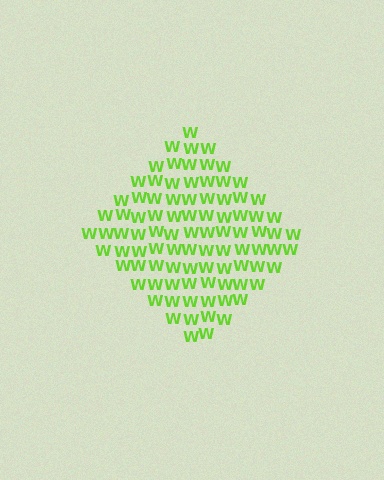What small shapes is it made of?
It is made of small letter W's.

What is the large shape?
The large shape is a diamond.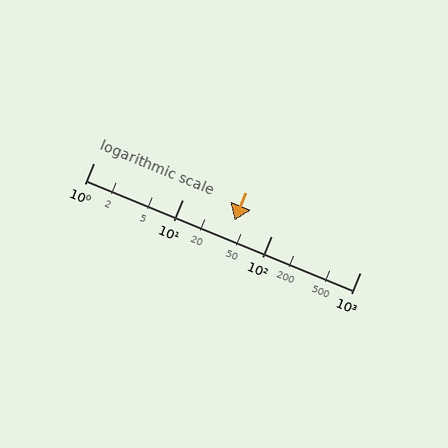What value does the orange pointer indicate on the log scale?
The pointer indicates approximately 39.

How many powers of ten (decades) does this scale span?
The scale spans 3 decades, from 1 to 1000.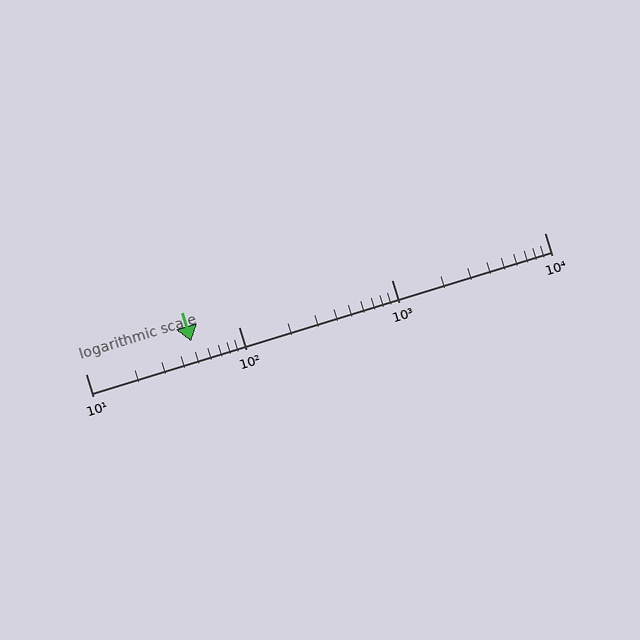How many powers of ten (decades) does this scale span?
The scale spans 3 decades, from 10 to 10000.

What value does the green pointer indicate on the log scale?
The pointer indicates approximately 49.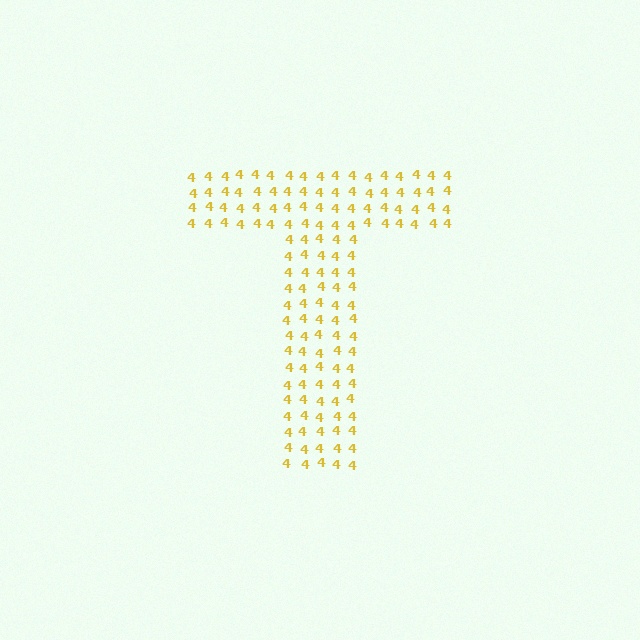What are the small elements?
The small elements are digit 4's.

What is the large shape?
The large shape is the letter T.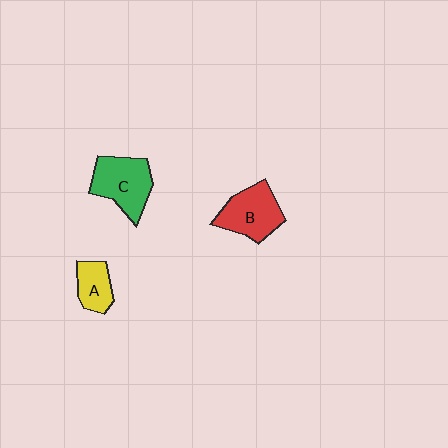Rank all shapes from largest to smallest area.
From largest to smallest: C (green), B (red), A (yellow).